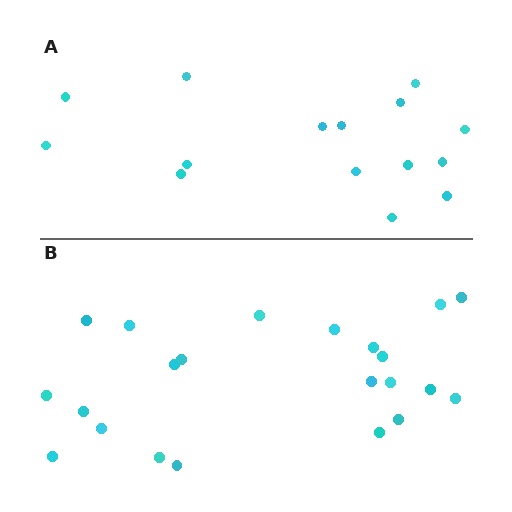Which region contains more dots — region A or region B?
Region B (the bottom region) has more dots.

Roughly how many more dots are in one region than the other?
Region B has roughly 8 or so more dots than region A.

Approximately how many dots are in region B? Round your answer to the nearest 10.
About 20 dots. (The exact count is 22, which rounds to 20.)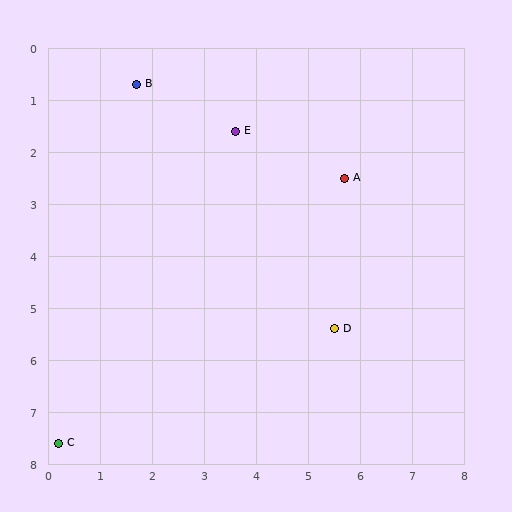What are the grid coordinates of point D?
Point D is at approximately (5.5, 5.4).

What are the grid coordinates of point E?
Point E is at approximately (3.6, 1.6).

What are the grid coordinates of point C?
Point C is at approximately (0.2, 7.6).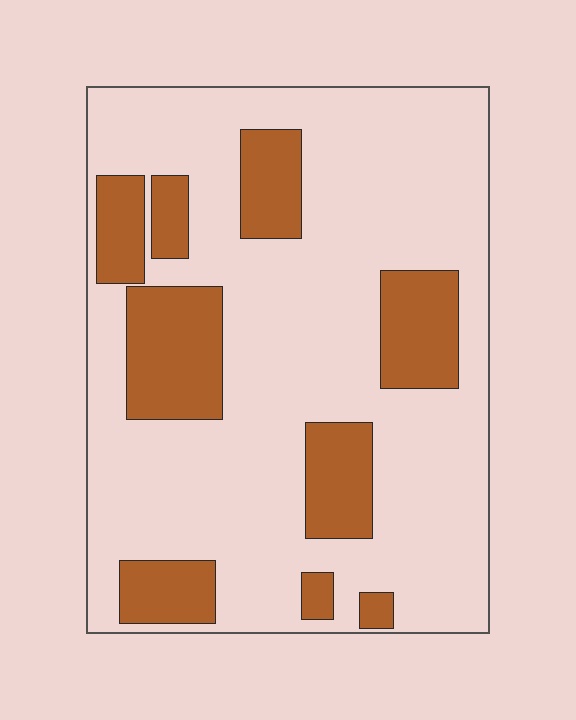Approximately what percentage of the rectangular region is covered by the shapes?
Approximately 25%.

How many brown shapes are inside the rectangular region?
9.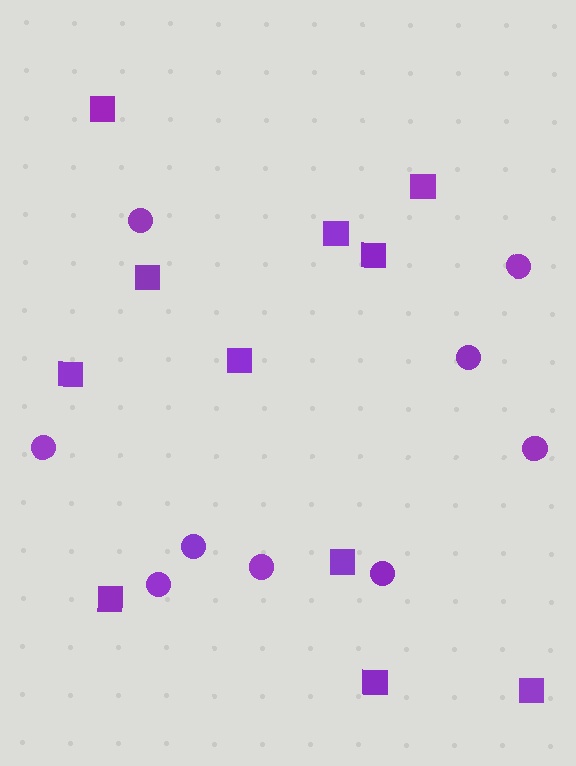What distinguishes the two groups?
There are 2 groups: one group of circles (9) and one group of squares (11).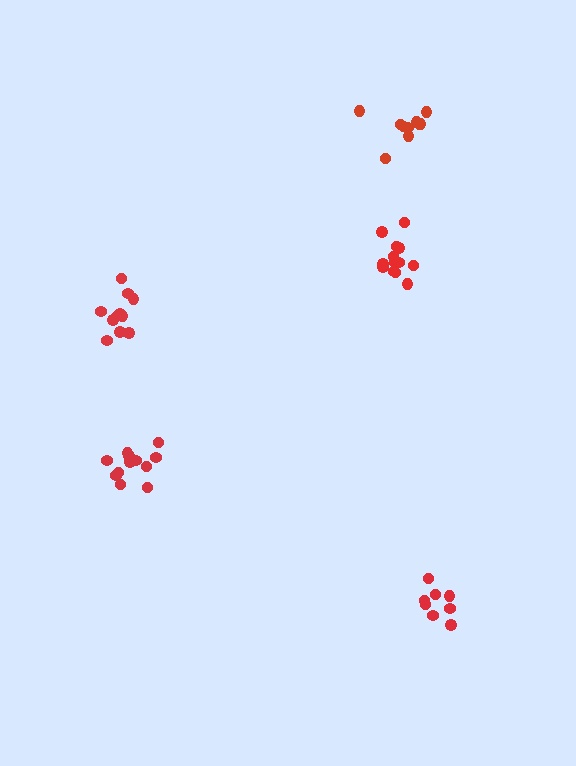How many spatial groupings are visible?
There are 5 spatial groupings.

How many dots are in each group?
Group 1: 12 dots, Group 2: 13 dots, Group 3: 11 dots, Group 4: 10 dots, Group 5: 8 dots (54 total).